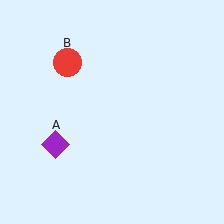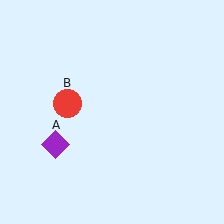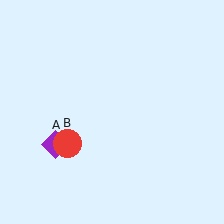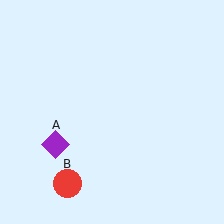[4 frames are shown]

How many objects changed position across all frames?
1 object changed position: red circle (object B).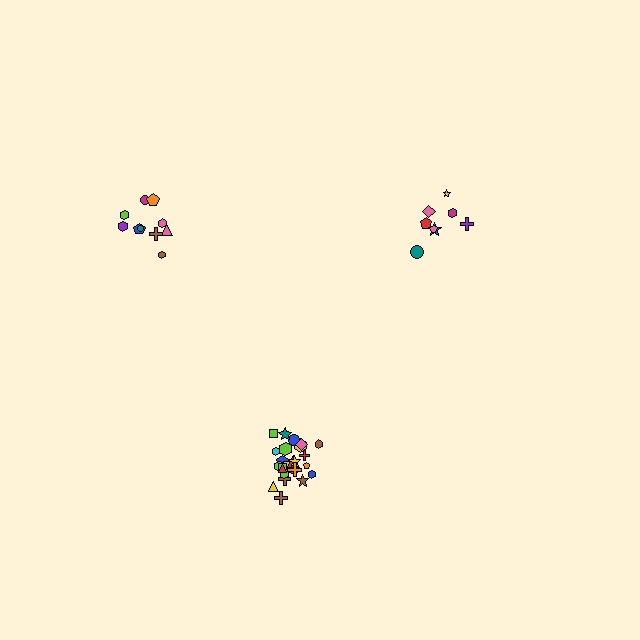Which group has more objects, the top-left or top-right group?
The top-left group.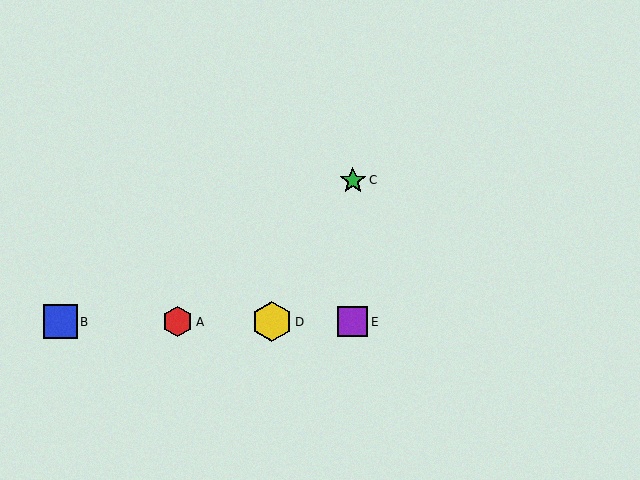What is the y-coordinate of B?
Object B is at y≈322.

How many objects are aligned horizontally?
4 objects (A, B, D, E) are aligned horizontally.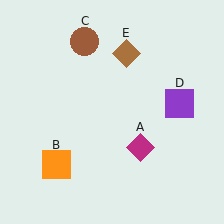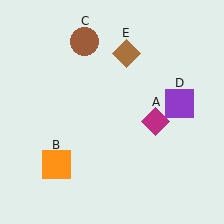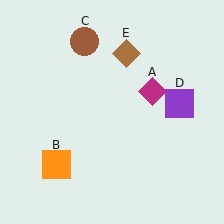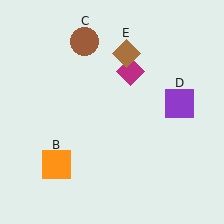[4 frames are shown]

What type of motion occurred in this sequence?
The magenta diamond (object A) rotated counterclockwise around the center of the scene.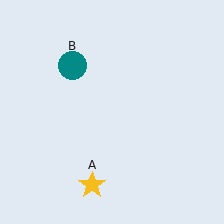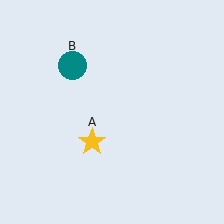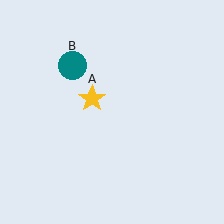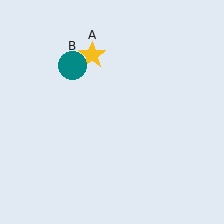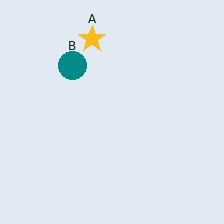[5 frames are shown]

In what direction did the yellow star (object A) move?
The yellow star (object A) moved up.